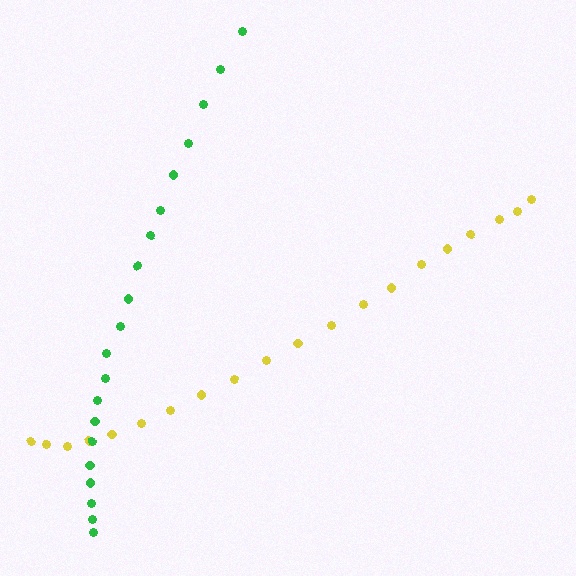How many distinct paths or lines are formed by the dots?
There are 2 distinct paths.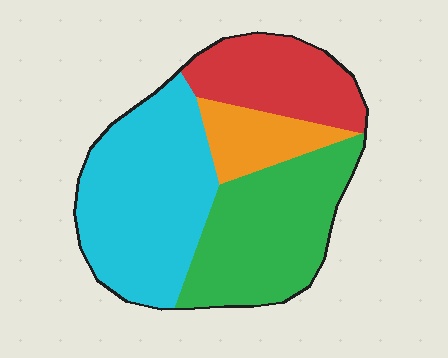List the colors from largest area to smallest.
From largest to smallest: cyan, green, red, orange.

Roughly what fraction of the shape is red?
Red takes up between a sixth and a third of the shape.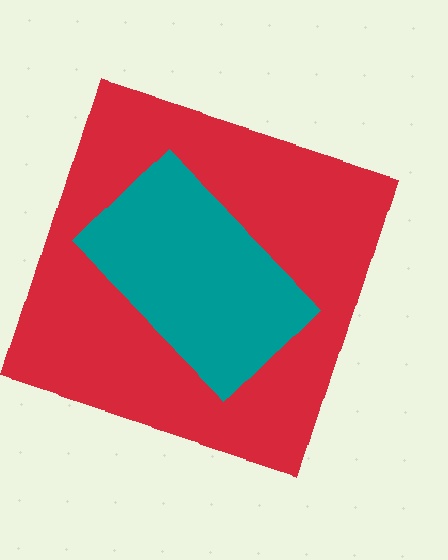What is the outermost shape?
The red square.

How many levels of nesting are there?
2.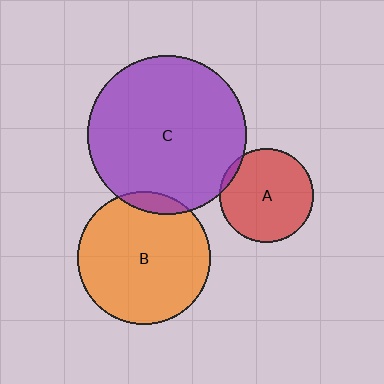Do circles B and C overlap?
Yes.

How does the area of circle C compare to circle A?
Approximately 2.9 times.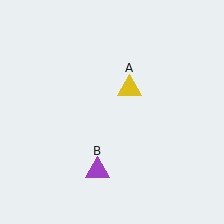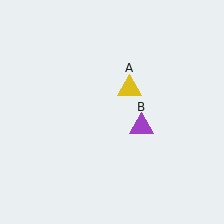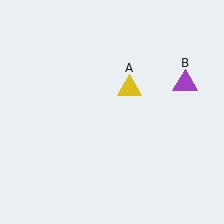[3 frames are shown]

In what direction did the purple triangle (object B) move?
The purple triangle (object B) moved up and to the right.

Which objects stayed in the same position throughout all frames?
Yellow triangle (object A) remained stationary.